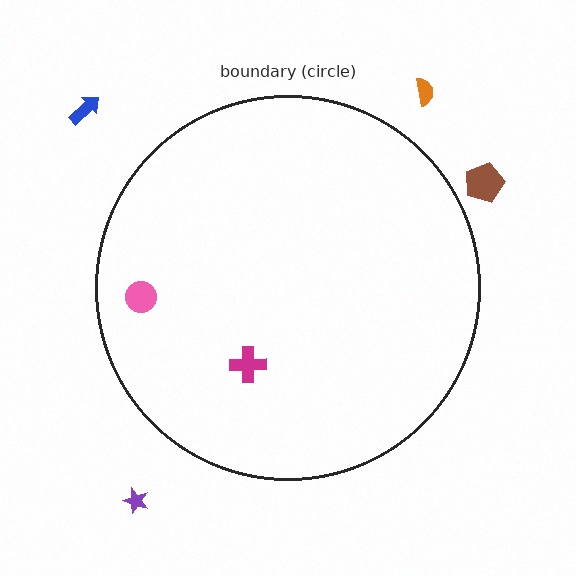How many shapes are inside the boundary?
2 inside, 4 outside.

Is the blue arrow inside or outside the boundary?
Outside.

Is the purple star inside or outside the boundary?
Outside.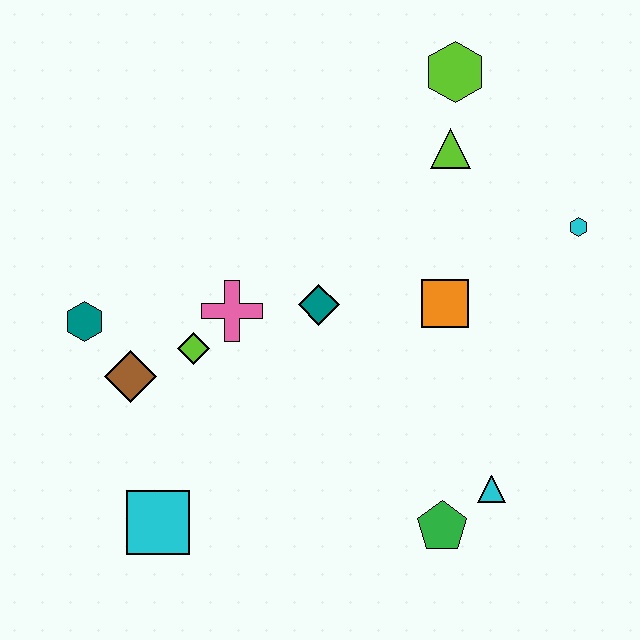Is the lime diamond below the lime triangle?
Yes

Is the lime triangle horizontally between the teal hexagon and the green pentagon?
No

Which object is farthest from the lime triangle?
The cyan square is farthest from the lime triangle.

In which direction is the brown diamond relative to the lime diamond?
The brown diamond is to the left of the lime diamond.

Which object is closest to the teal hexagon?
The brown diamond is closest to the teal hexagon.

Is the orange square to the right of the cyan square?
Yes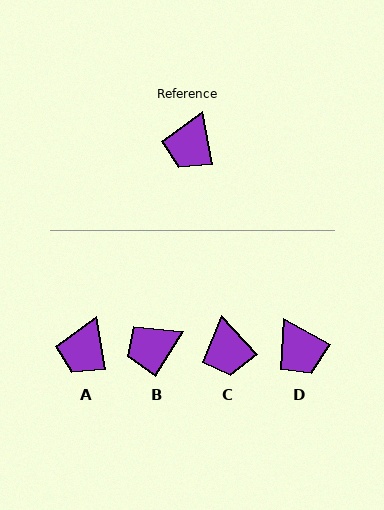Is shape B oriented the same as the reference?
No, it is off by about 42 degrees.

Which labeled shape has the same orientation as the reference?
A.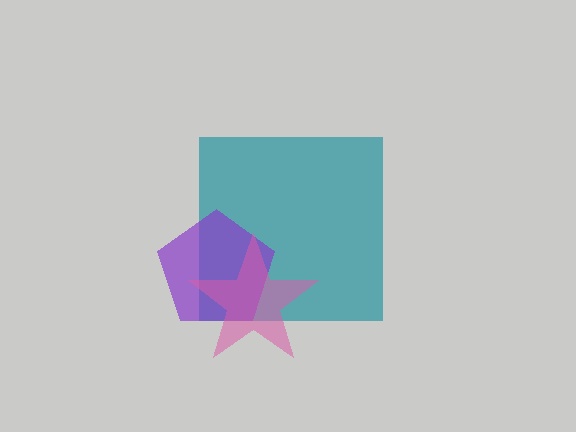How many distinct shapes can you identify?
There are 3 distinct shapes: a teal square, a purple pentagon, a pink star.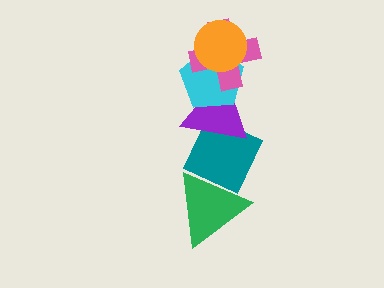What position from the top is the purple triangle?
The purple triangle is 4th from the top.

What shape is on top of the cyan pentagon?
The pink cross is on top of the cyan pentagon.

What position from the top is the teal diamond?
The teal diamond is 5th from the top.